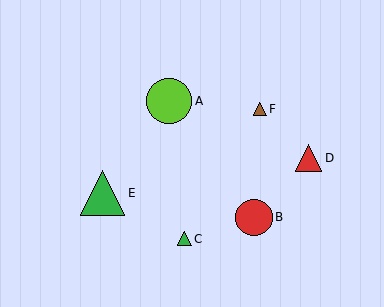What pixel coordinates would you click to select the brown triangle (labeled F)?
Click at (260, 109) to select the brown triangle F.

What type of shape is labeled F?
Shape F is a brown triangle.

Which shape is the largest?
The lime circle (labeled A) is the largest.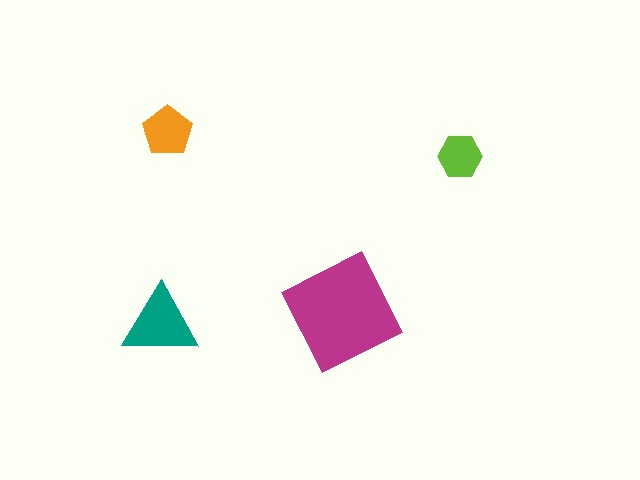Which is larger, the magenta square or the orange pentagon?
The magenta square.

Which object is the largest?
The magenta square.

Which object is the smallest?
The lime hexagon.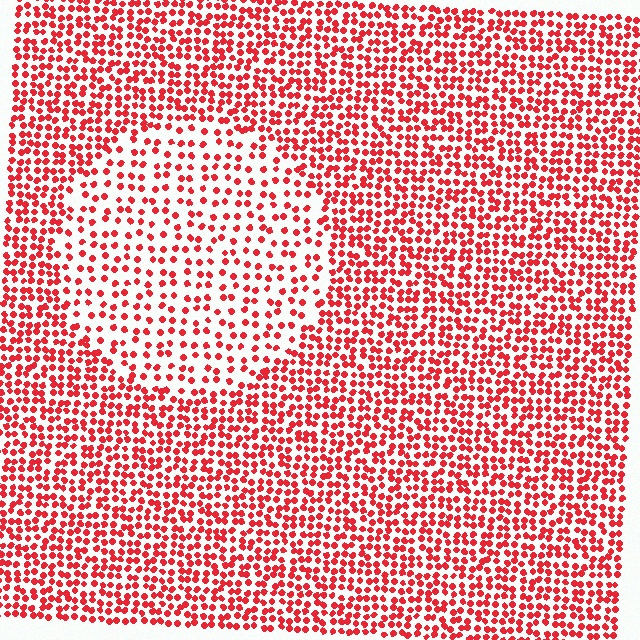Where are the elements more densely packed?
The elements are more densely packed outside the circle boundary.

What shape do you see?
I see a circle.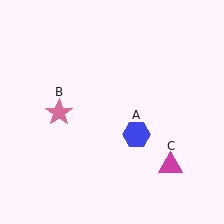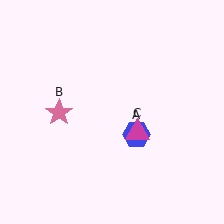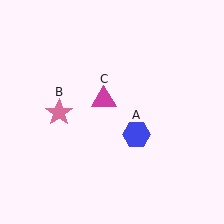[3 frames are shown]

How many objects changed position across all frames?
1 object changed position: magenta triangle (object C).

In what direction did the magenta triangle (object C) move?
The magenta triangle (object C) moved up and to the left.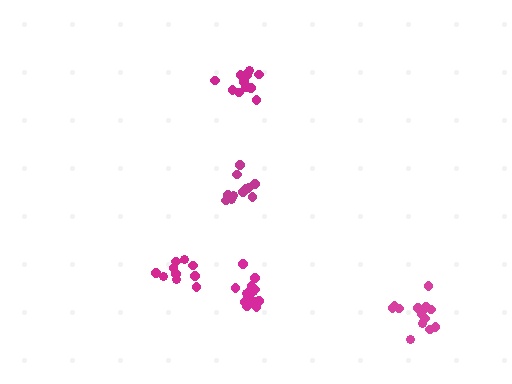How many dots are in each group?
Group 1: 13 dots, Group 2: 15 dots, Group 3: 11 dots, Group 4: 10 dots, Group 5: 16 dots (65 total).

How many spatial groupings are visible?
There are 5 spatial groupings.